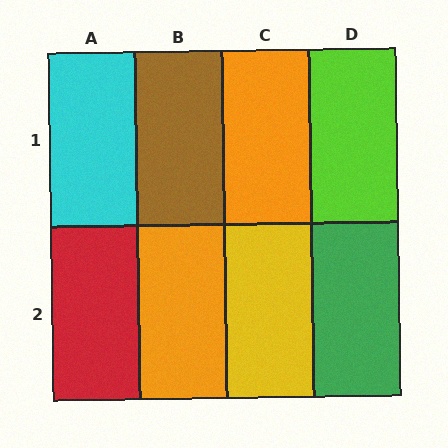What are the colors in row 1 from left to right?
Cyan, brown, orange, lime.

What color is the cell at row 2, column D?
Green.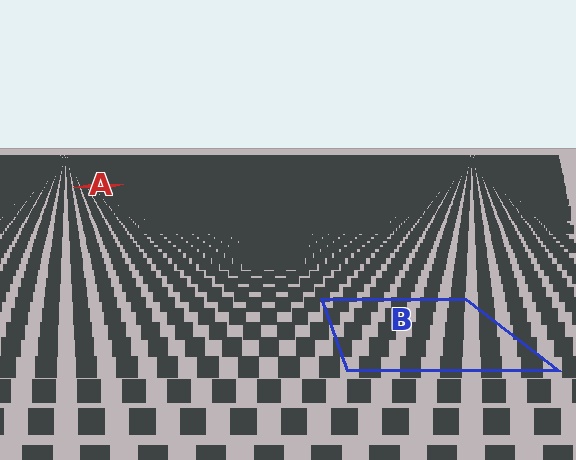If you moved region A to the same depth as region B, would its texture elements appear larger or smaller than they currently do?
They would appear larger. At a closer depth, the same texture elements are projected at a bigger on-screen size.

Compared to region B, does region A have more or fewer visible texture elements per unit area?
Region A has more texture elements per unit area — they are packed more densely because it is farther away.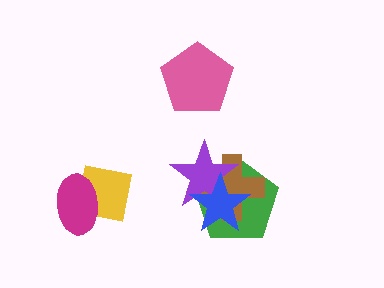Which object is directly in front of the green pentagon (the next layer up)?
The brown cross is directly in front of the green pentagon.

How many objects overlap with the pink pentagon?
0 objects overlap with the pink pentagon.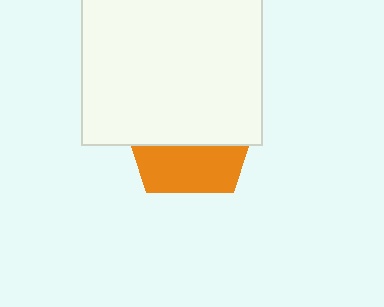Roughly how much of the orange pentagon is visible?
A small part of it is visible (roughly 37%).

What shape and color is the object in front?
The object in front is a white square.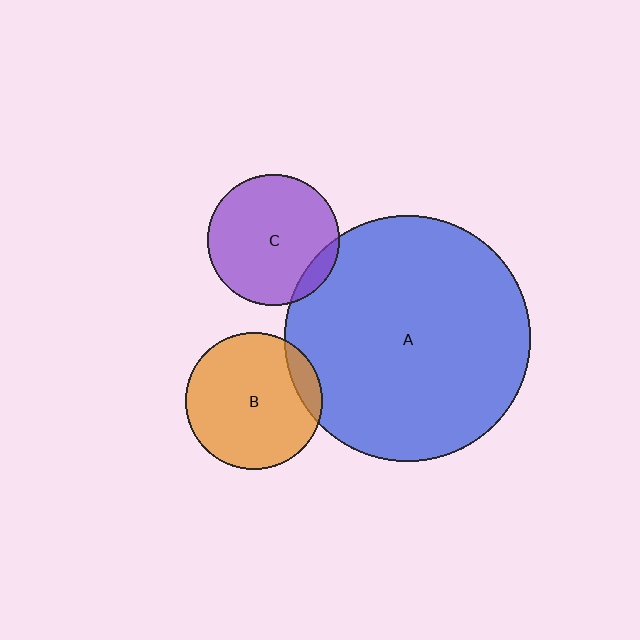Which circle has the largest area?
Circle A (blue).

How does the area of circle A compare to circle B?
Approximately 3.2 times.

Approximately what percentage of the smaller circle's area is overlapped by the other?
Approximately 10%.